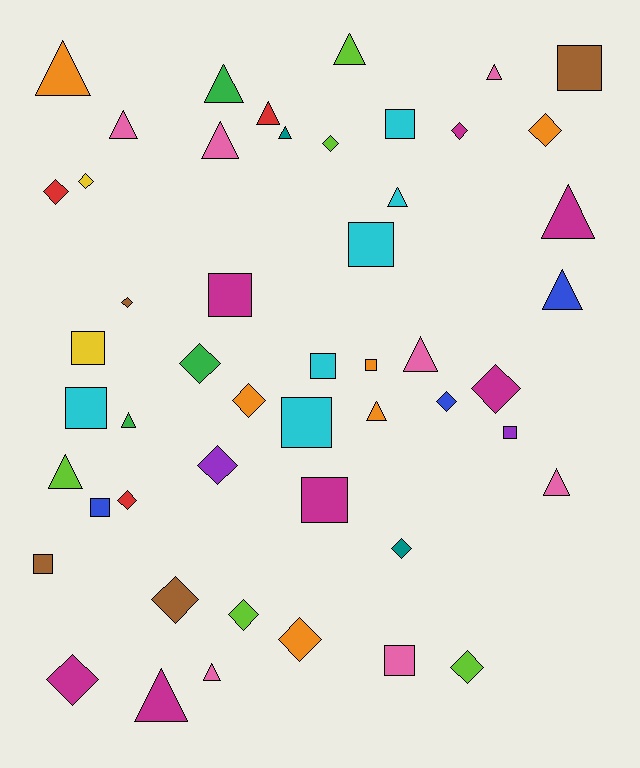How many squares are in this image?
There are 14 squares.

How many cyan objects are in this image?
There are 6 cyan objects.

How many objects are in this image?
There are 50 objects.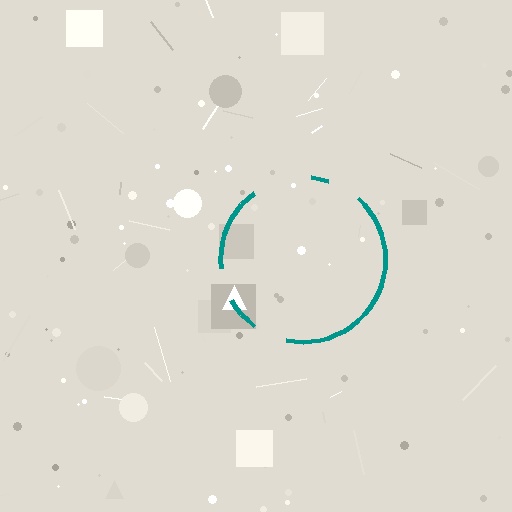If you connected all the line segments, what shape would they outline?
They would outline a circle.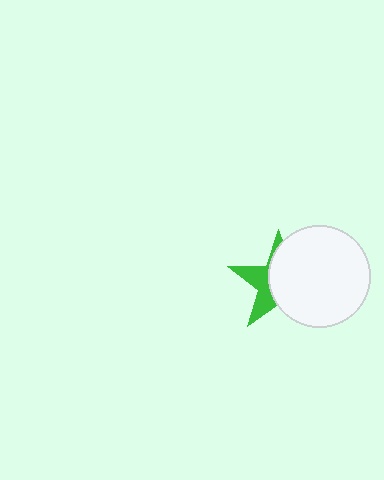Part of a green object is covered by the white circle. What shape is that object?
It is a star.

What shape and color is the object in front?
The object in front is a white circle.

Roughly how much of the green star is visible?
A small part of it is visible (roughly 38%).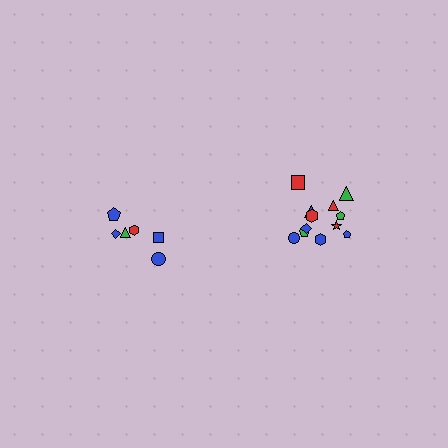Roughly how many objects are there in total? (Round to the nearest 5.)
Roughly 20 objects in total.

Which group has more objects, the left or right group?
The right group.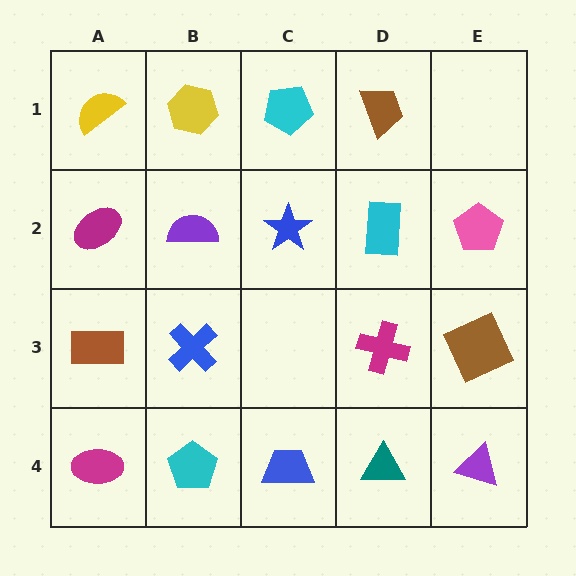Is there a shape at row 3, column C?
No, that cell is empty.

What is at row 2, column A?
A magenta ellipse.